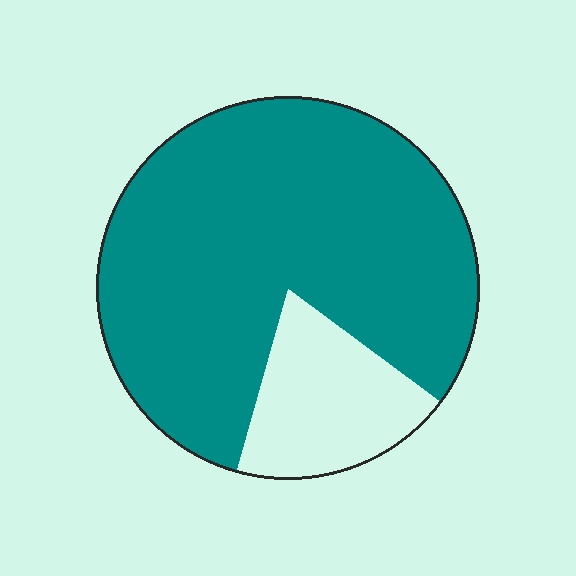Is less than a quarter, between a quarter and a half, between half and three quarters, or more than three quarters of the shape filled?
More than three quarters.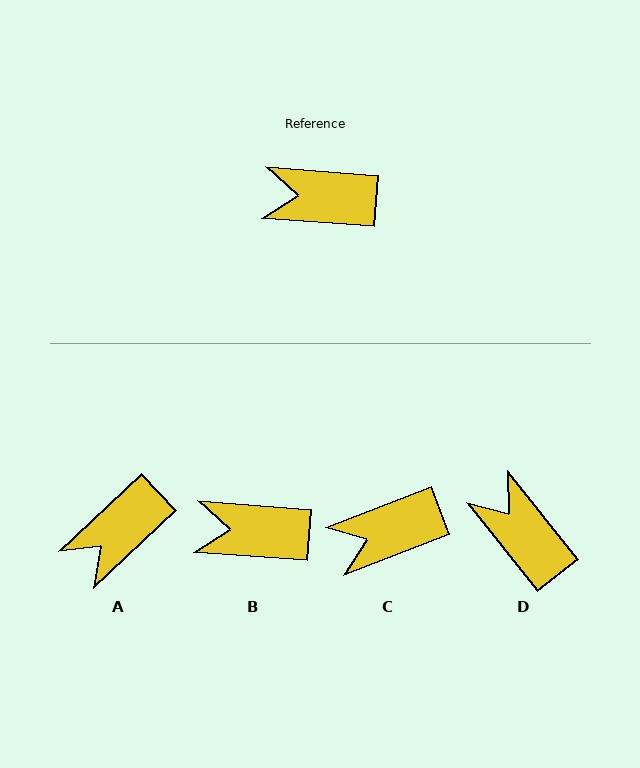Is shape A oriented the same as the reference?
No, it is off by about 48 degrees.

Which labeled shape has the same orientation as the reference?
B.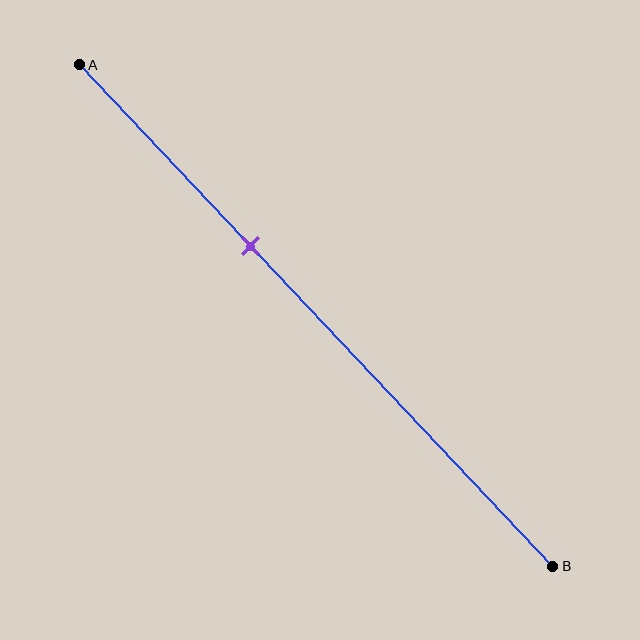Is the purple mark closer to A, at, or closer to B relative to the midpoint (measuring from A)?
The purple mark is closer to point A than the midpoint of segment AB.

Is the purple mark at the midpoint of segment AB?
No, the mark is at about 35% from A, not at the 50% midpoint.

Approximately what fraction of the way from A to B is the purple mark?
The purple mark is approximately 35% of the way from A to B.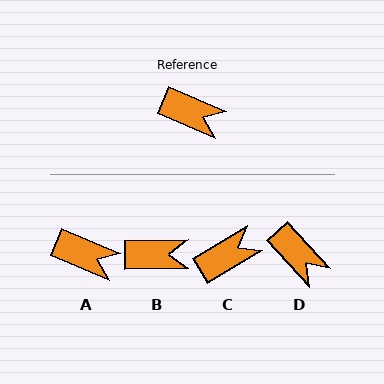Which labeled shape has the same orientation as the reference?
A.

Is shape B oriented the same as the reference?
No, it is off by about 24 degrees.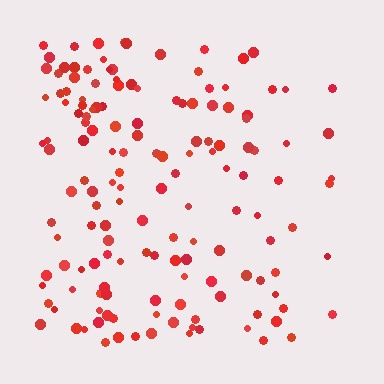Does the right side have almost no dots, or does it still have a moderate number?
Still a moderate number, just noticeably fewer than the left.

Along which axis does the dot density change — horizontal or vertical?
Horizontal.